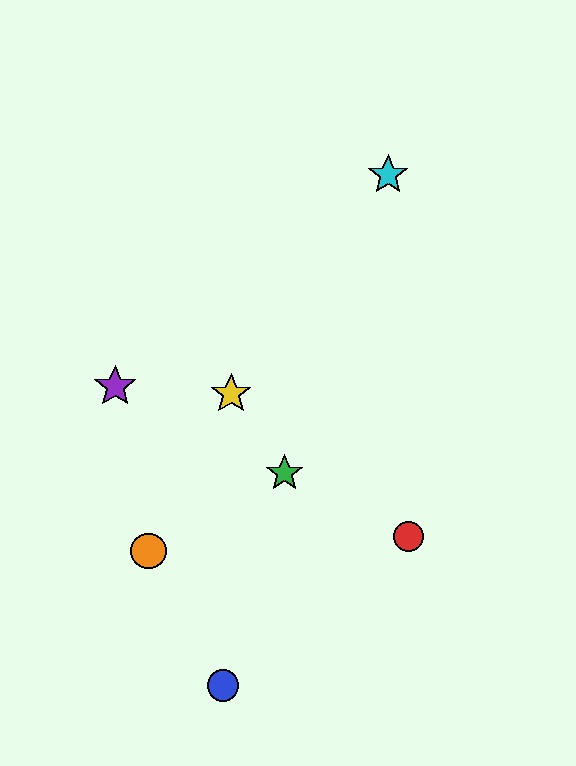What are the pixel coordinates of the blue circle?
The blue circle is at (223, 685).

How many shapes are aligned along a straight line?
3 shapes (the red circle, the green star, the purple star) are aligned along a straight line.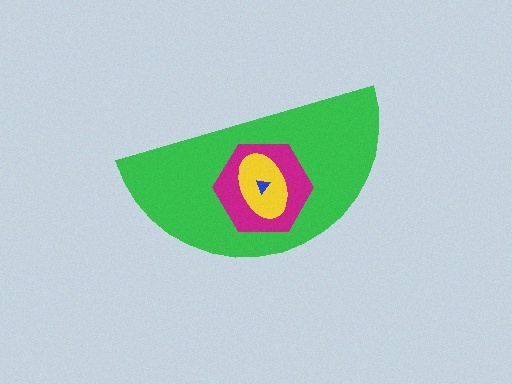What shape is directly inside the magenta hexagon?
The yellow ellipse.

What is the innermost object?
The blue triangle.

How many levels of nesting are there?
4.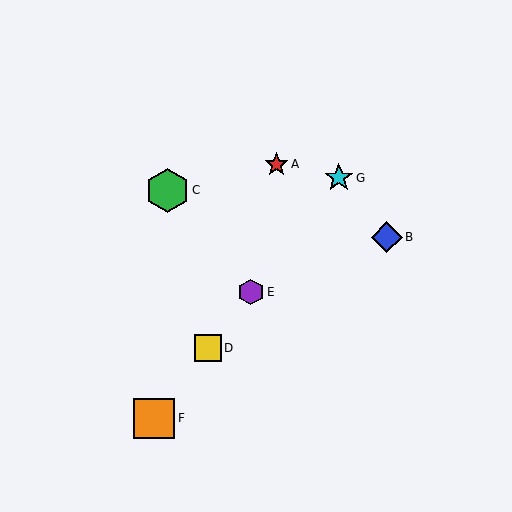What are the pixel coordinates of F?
Object F is at (154, 418).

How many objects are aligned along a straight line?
4 objects (D, E, F, G) are aligned along a straight line.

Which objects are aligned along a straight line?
Objects D, E, F, G are aligned along a straight line.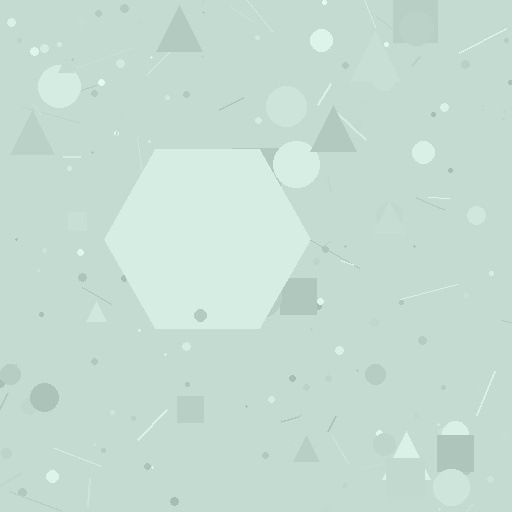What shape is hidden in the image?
A hexagon is hidden in the image.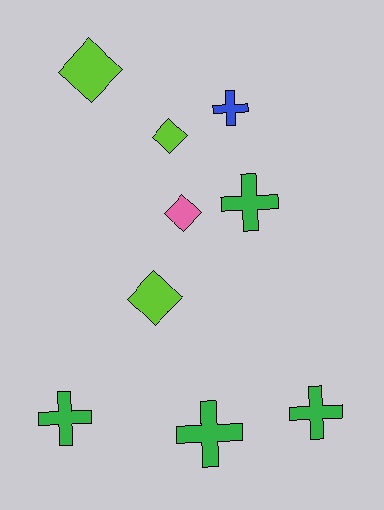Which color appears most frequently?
Green, with 4 objects.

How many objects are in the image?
There are 9 objects.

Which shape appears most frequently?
Cross, with 5 objects.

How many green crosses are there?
There are 4 green crosses.